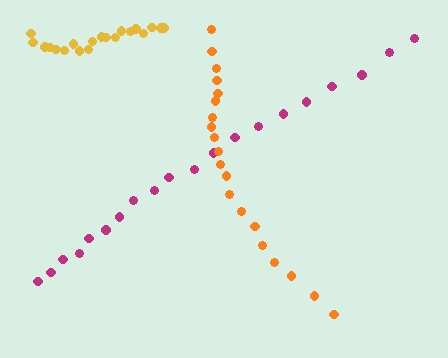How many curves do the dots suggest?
There are 3 distinct paths.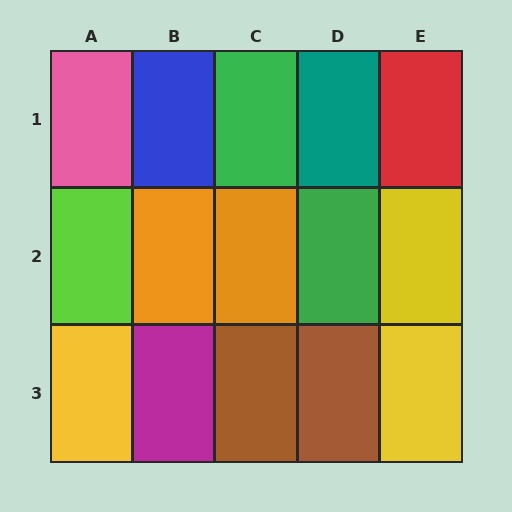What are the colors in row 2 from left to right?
Lime, orange, orange, green, yellow.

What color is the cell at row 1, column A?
Pink.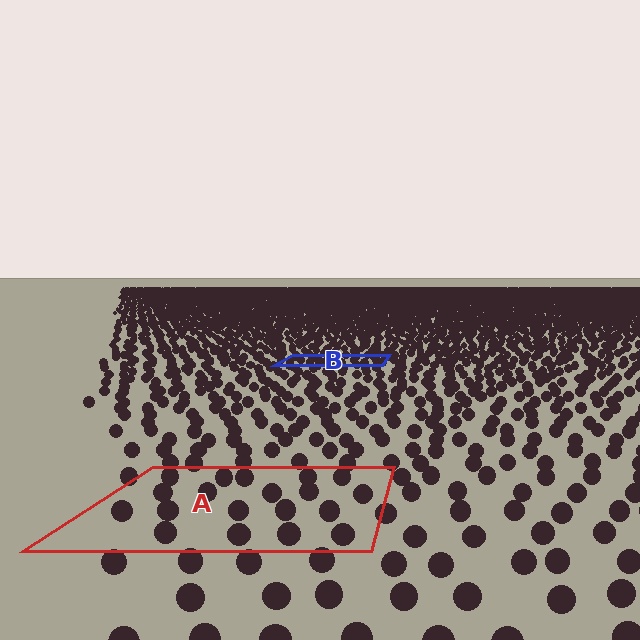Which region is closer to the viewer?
Region A is closer. The texture elements there are larger and more spread out.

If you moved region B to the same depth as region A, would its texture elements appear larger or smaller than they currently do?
They would appear larger. At a closer depth, the same texture elements are projected at a bigger on-screen size.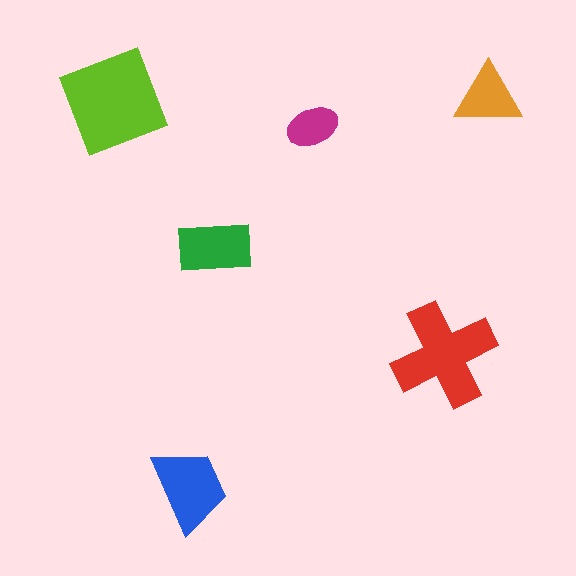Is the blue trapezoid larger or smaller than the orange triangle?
Larger.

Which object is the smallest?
The magenta ellipse.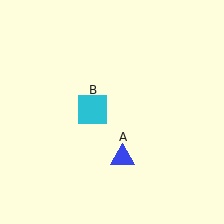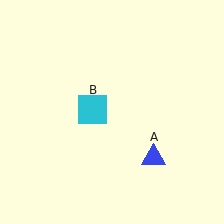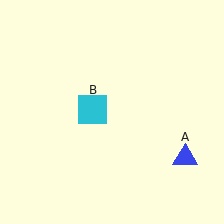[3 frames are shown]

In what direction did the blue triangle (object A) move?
The blue triangle (object A) moved right.